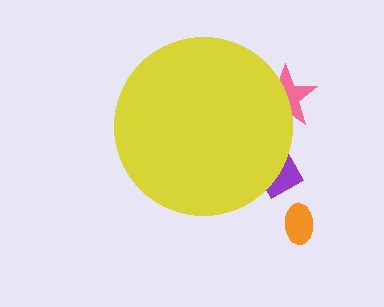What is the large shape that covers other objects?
A yellow circle.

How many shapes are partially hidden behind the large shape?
2 shapes are partially hidden.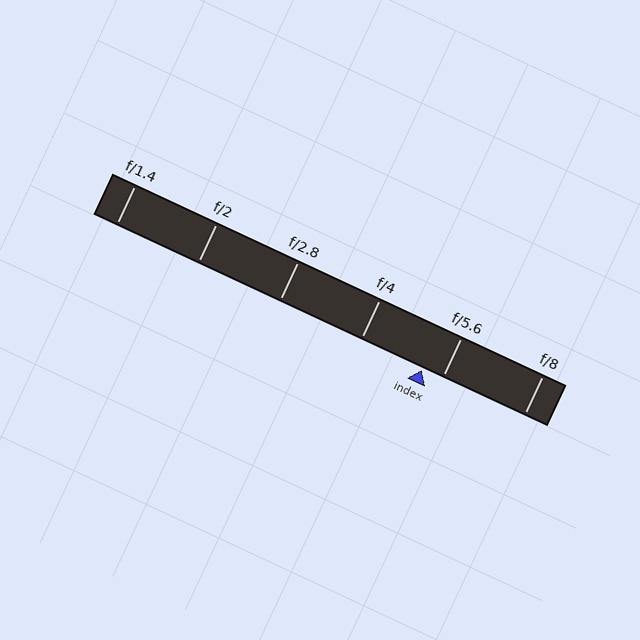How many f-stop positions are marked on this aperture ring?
There are 6 f-stop positions marked.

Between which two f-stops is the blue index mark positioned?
The index mark is between f/4 and f/5.6.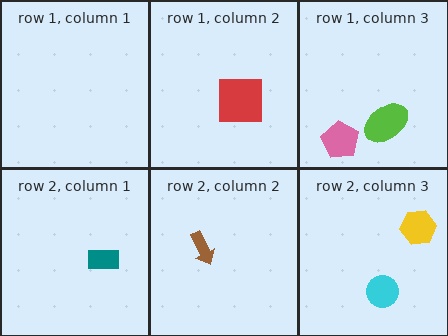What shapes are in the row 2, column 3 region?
The yellow hexagon, the cyan circle.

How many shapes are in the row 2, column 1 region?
1.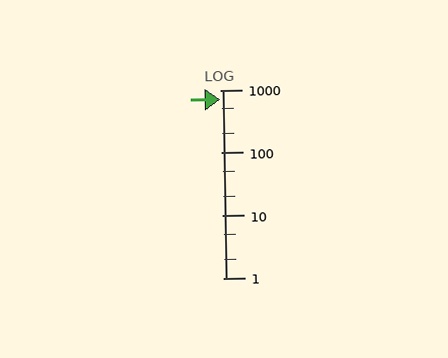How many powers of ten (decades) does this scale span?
The scale spans 3 decades, from 1 to 1000.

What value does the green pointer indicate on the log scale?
The pointer indicates approximately 710.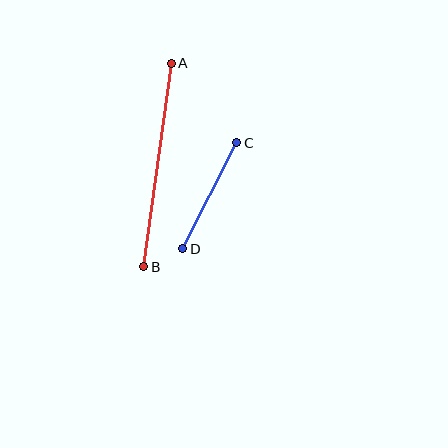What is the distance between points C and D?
The distance is approximately 119 pixels.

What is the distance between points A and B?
The distance is approximately 206 pixels.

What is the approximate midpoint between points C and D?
The midpoint is at approximately (210, 196) pixels.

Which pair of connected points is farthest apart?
Points A and B are farthest apart.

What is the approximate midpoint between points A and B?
The midpoint is at approximately (158, 165) pixels.